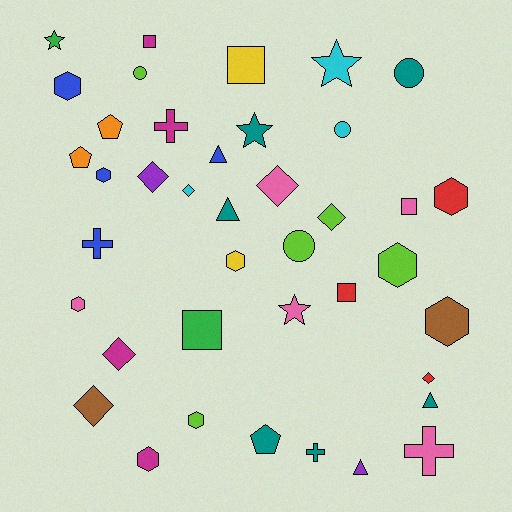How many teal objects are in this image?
There are 6 teal objects.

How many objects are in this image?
There are 40 objects.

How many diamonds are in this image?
There are 7 diamonds.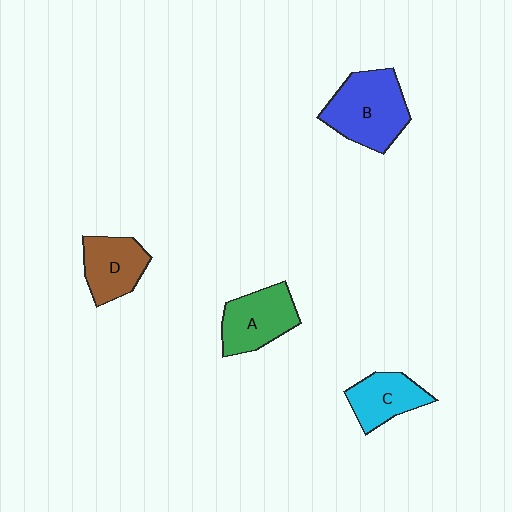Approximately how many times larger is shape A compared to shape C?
Approximately 1.2 times.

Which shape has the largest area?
Shape B (blue).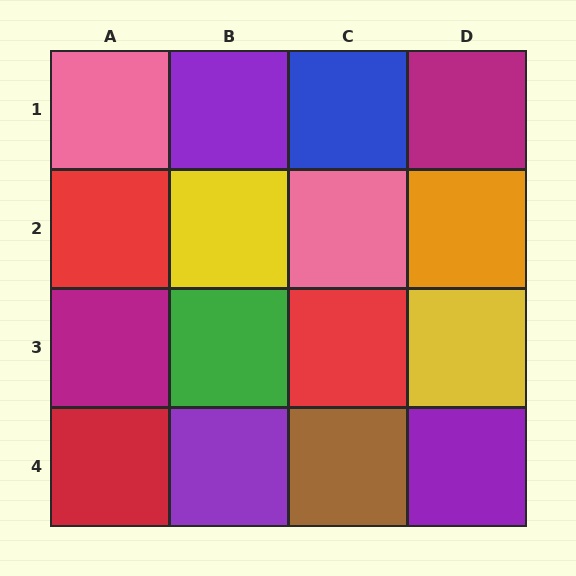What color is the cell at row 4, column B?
Purple.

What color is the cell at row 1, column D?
Magenta.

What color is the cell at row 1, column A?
Pink.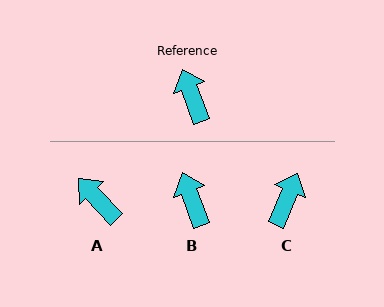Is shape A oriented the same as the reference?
No, it is off by about 22 degrees.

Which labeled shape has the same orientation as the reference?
B.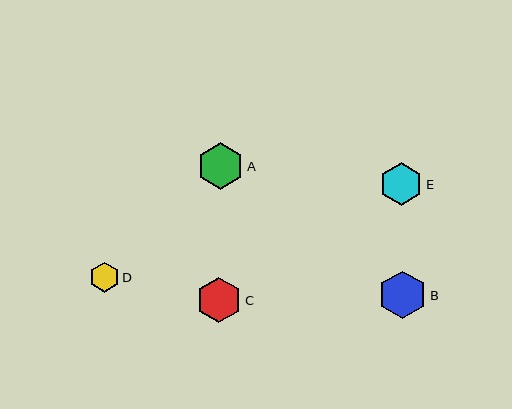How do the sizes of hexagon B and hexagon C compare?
Hexagon B and hexagon C are approximately the same size.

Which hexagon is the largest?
Hexagon B is the largest with a size of approximately 48 pixels.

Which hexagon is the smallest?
Hexagon D is the smallest with a size of approximately 30 pixels.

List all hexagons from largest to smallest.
From largest to smallest: B, A, C, E, D.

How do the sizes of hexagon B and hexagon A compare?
Hexagon B and hexagon A are approximately the same size.